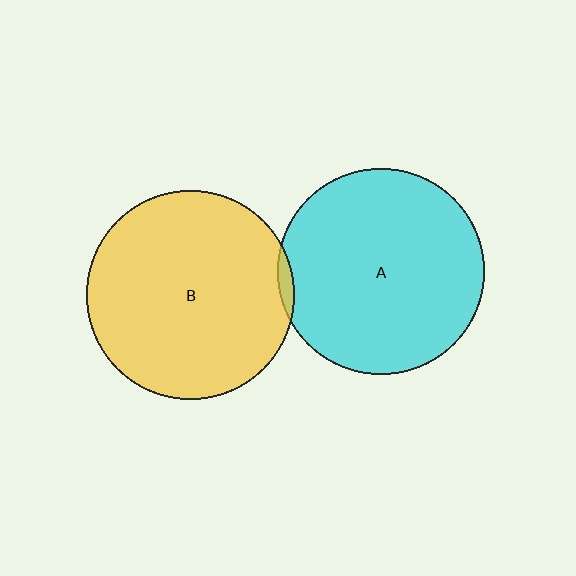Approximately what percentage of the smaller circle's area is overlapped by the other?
Approximately 5%.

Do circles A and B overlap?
Yes.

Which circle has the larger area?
Circle B (yellow).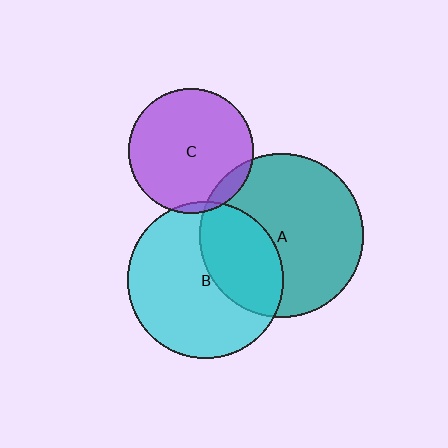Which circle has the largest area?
Circle A (teal).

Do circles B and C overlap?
Yes.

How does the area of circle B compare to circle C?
Approximately 1.6 times.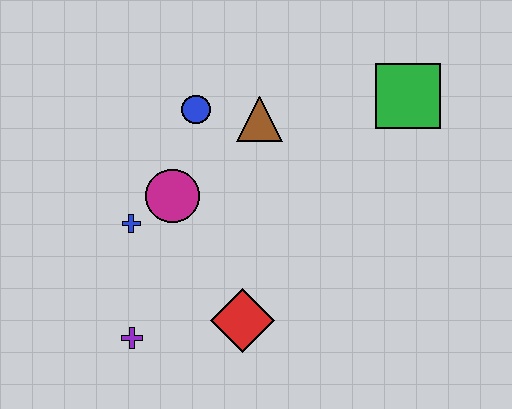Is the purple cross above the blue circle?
No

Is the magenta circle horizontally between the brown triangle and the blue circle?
No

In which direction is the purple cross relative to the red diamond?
The purple cross is to the left of the red diamond.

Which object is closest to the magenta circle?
The blue cross is closest to the magenta circle.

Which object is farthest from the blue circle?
The purple cross is farthest from the blue circle.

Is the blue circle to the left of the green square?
Yes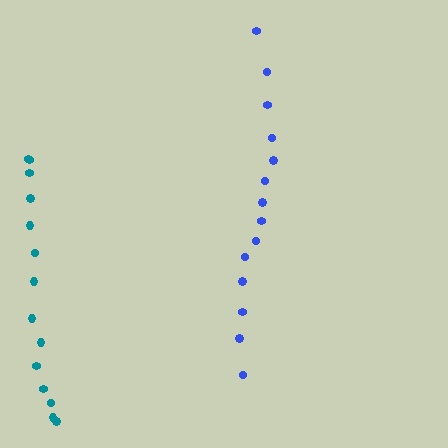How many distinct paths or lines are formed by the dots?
There are 2 distinct paths.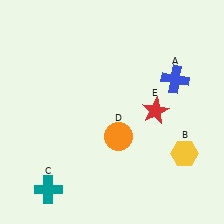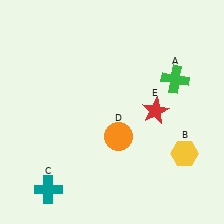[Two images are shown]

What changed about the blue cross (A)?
In Image 1, A is blue. In Image 2, it changed to green.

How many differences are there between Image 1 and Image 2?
There is 1 difference between the two images.